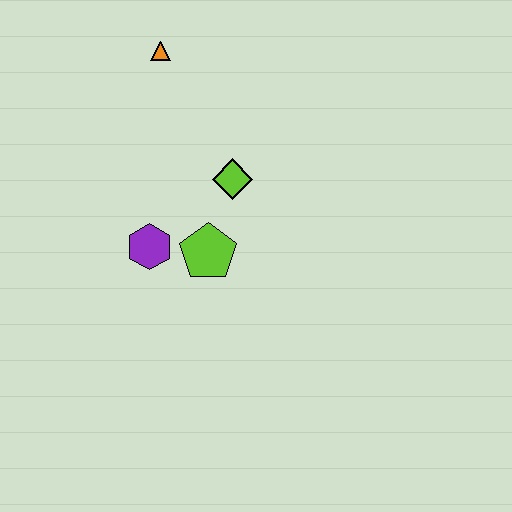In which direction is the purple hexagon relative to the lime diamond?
The purple hexagon is to the left of the lime diamond.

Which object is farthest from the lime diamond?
The orange triangle is farthest from the lime diamond.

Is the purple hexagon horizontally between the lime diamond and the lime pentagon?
No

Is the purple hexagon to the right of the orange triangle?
No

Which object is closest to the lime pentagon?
The purple hexagon is closest to the lime pentagon.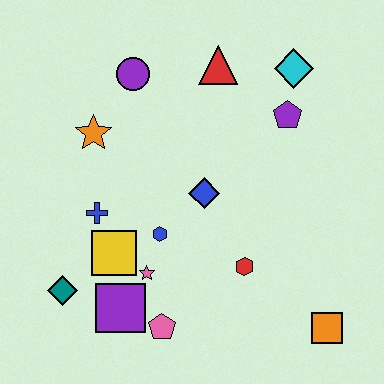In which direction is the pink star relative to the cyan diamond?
The pink star is below the cyan diamond.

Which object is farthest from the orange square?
The purple circle is farthest from the orange square.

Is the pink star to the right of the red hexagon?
No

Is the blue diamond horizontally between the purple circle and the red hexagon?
Yes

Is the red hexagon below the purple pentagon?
Yes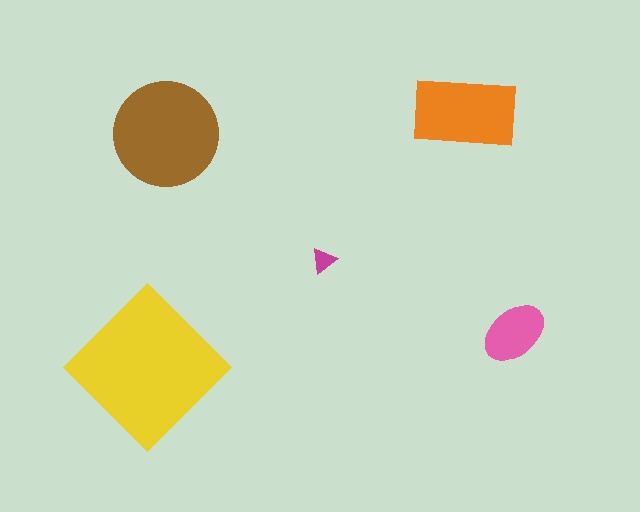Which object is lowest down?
The yellow diamond is bottommost.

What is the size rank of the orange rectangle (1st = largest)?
3rd.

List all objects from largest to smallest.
The yellow diamond, the brown circle, the orange rectangle, the pink ellipse, the magenta triangle.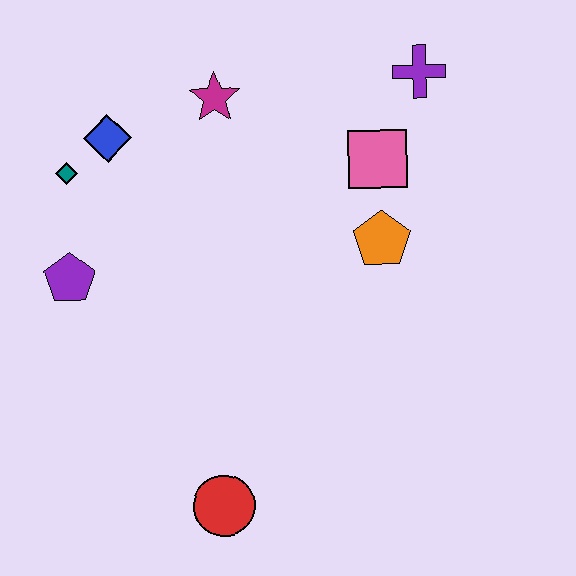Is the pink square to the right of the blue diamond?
Yes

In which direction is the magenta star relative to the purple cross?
The magenta star is to the left of the purple cross.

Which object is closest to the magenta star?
The blue diamond is closest to the magenta star.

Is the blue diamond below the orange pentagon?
No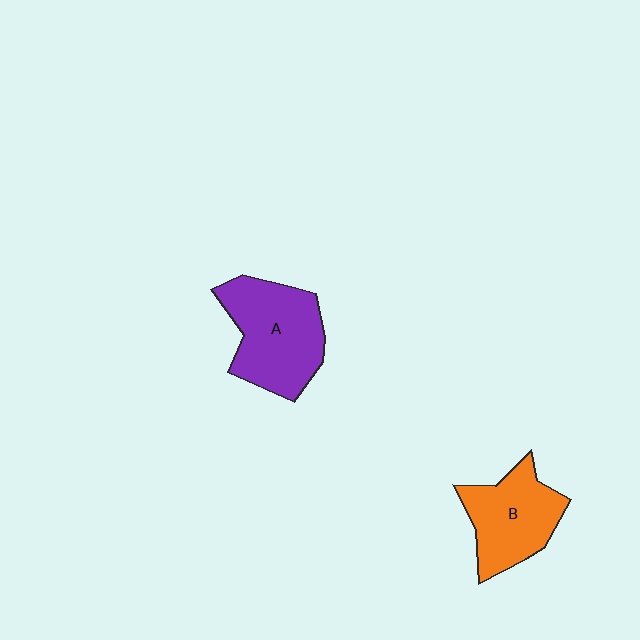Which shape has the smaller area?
Shape B (orange).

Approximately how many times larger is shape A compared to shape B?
Approximately 1.2 times.